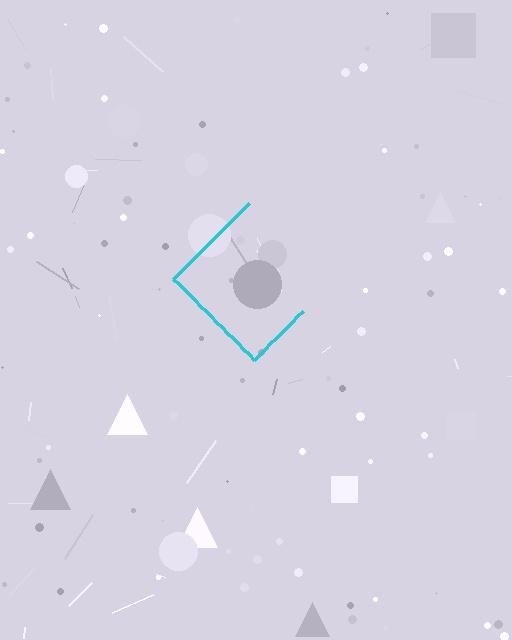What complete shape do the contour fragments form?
The contour fragments form a diamond.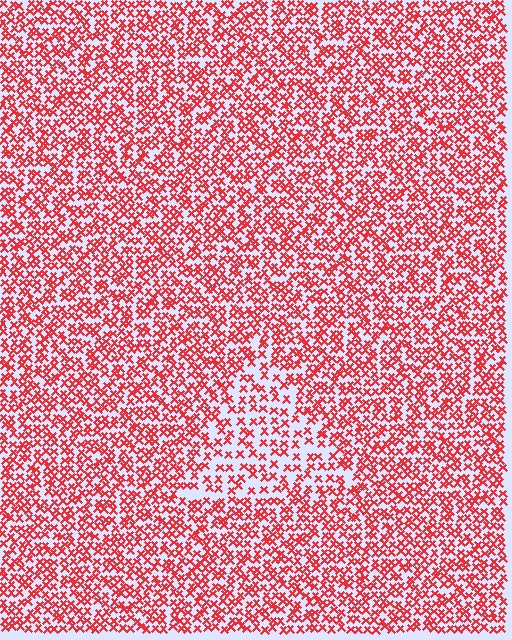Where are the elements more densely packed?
The elements are more densely packed outside the triangle boundary.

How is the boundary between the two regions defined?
The boundary is defined by a change in element density (approximately 1.8x ratio). All elements are the same color, size, and shape.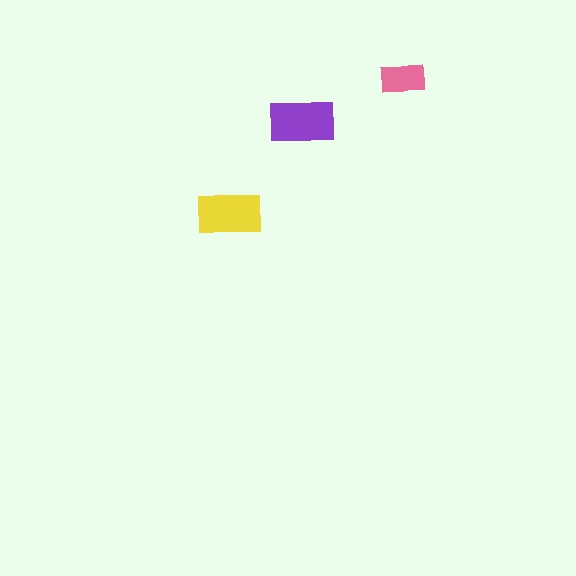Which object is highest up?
The pink rectangle is topmost.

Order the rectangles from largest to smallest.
the purple one, the yellow one, the pink one.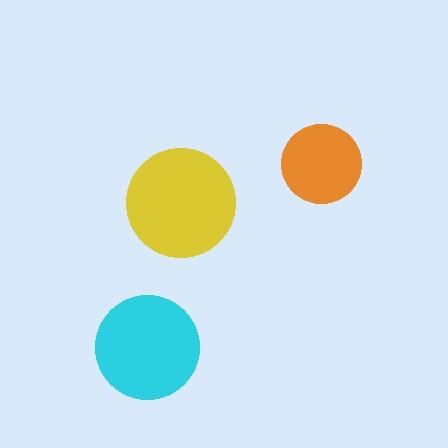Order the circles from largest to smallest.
the yellow one, the cyan one, the orange one.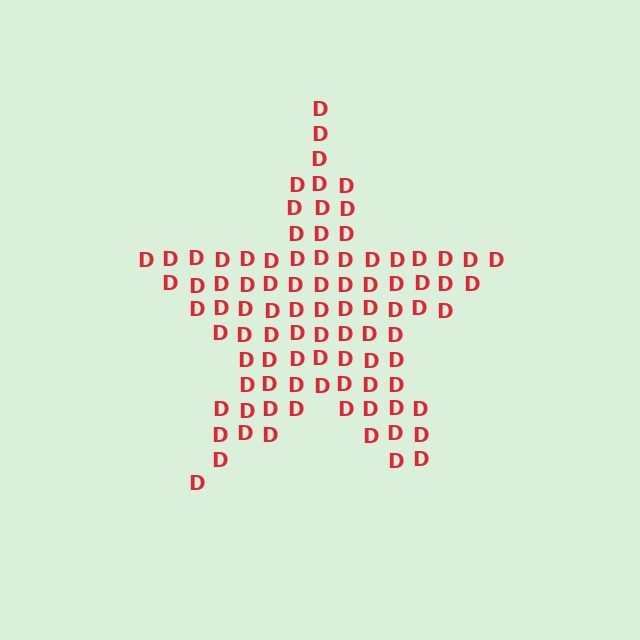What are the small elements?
The small elements are letter D's.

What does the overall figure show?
The overall figure shows a star.